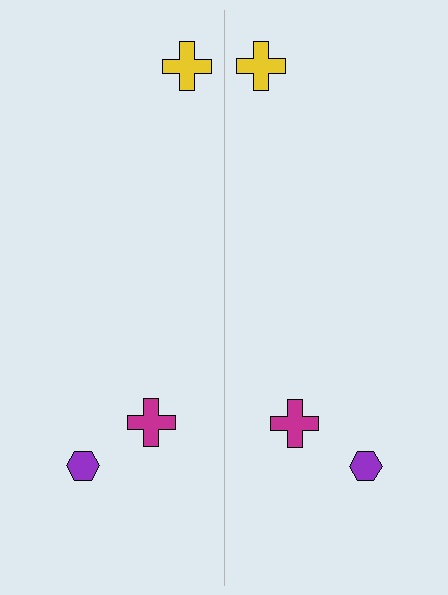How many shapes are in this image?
There are 6 shapes in this image.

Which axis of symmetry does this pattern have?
The pattern has a vertical axis of symmetry running through the center of the image.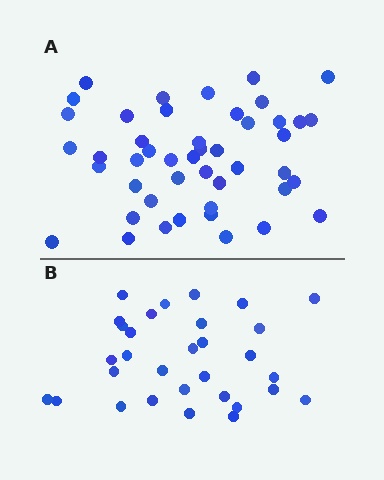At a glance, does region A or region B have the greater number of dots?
Region A (the top region) has more dots.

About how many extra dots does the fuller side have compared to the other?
Region A has approximately 15 more dots than region B.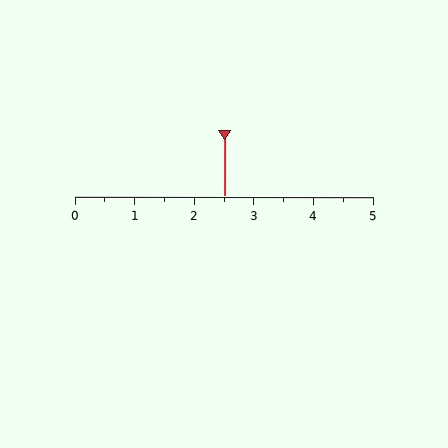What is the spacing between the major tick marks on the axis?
The major ticks are spaced 1 apart.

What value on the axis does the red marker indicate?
The marker indicates approximately 2.5.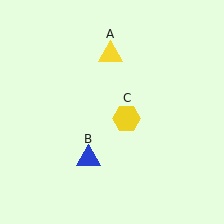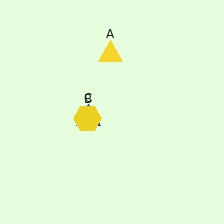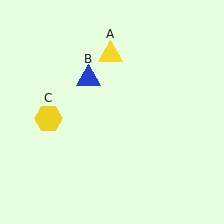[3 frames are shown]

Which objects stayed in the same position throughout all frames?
Yellow triangle (object A) remained stationary.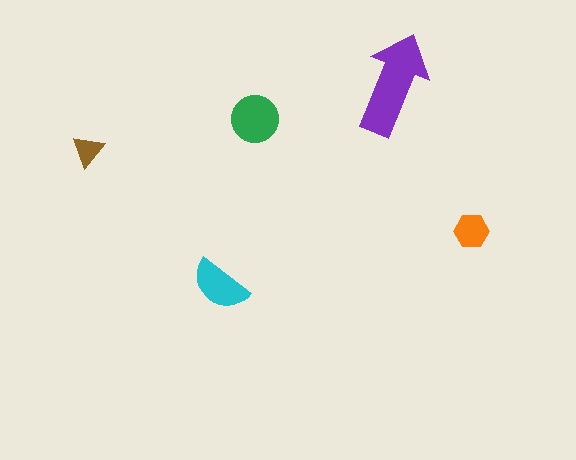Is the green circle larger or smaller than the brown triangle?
Larger.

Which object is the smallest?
The brown triangle.